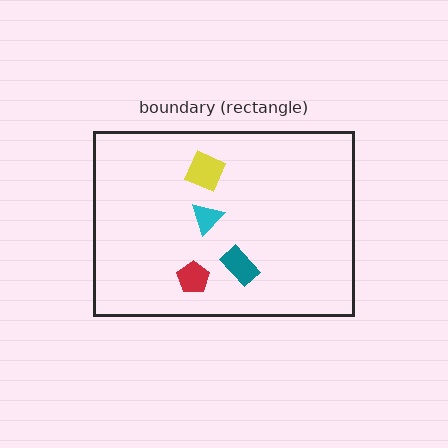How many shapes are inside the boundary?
4 inside, 0 outside.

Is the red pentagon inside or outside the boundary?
Inside.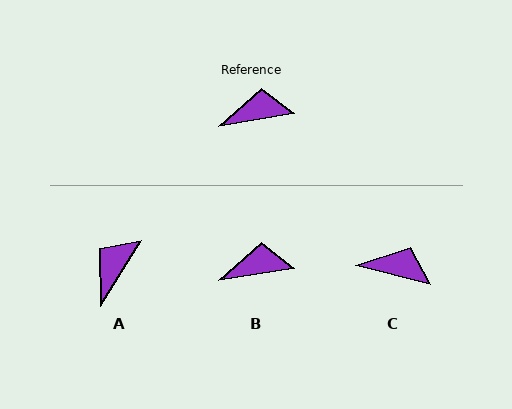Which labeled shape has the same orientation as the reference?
B.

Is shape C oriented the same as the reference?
No, it is off by about 24 degrees.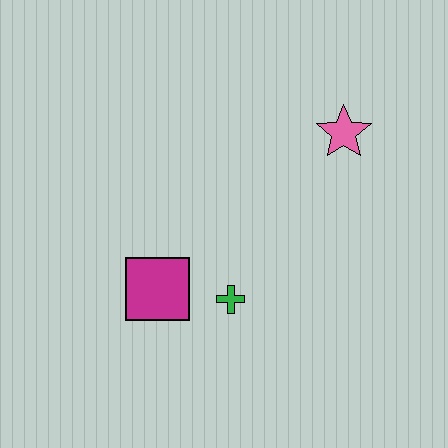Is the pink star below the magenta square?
No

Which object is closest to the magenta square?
The green cross is closest to the magenta square.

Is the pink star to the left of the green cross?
No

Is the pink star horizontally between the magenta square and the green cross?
No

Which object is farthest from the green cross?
The pink star is farthest from the green cross.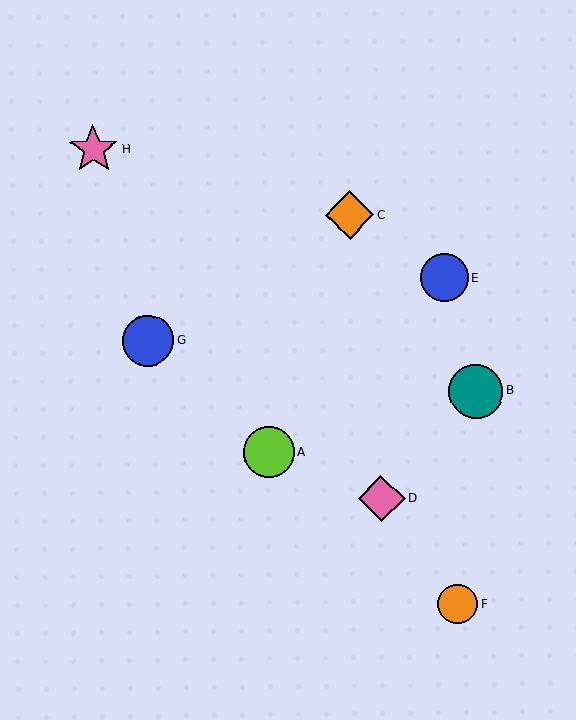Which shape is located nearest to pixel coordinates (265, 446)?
The lime circle (labeled A) at (269, 453) is nearest to that location.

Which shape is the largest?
The teal circle (labeled B) is the largest.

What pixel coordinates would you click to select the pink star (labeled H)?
Click at (94, 150) to select the pink star H.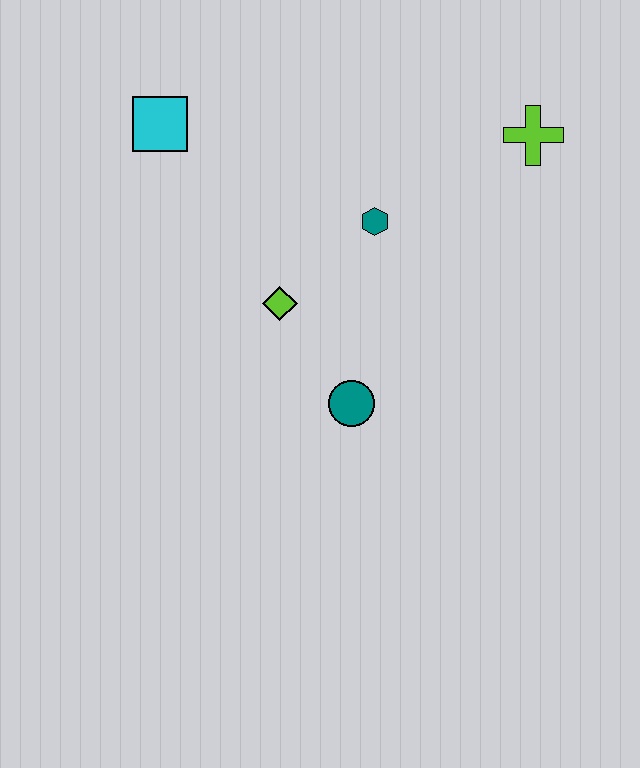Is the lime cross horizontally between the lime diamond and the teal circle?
No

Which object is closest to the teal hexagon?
The lime diamond is closest to the teal hexagon.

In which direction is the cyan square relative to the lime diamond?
The cyan square is above the lime diamond.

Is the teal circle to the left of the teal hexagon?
Yes